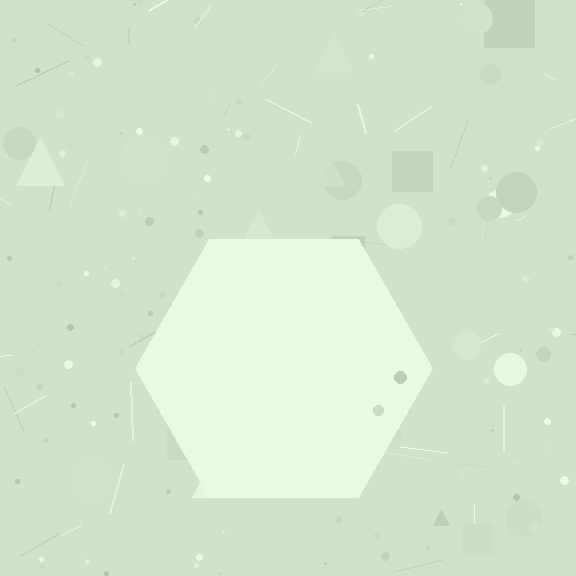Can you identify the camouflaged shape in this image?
The camouflaged shape is a hexagon.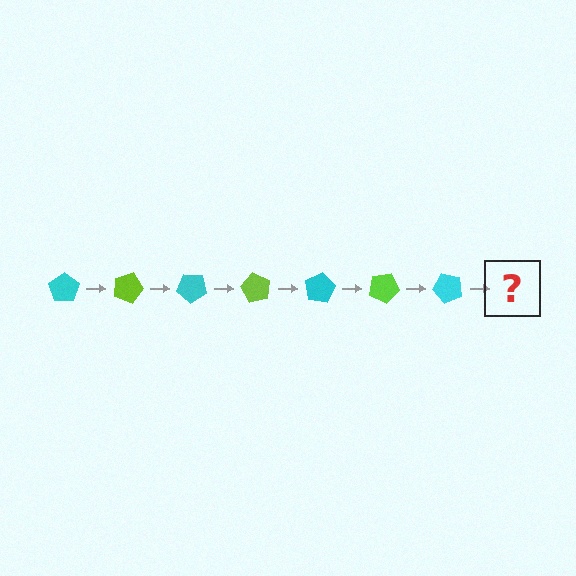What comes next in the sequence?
The next element should be a lime pentagon, rotated 140 degrees from the start.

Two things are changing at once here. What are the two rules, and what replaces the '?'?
The two rules are that it rotates 20 degrees each step and the color cycles through cyan and lime. The '?' should be a lime pentagon, rotated 140 degrees from the start.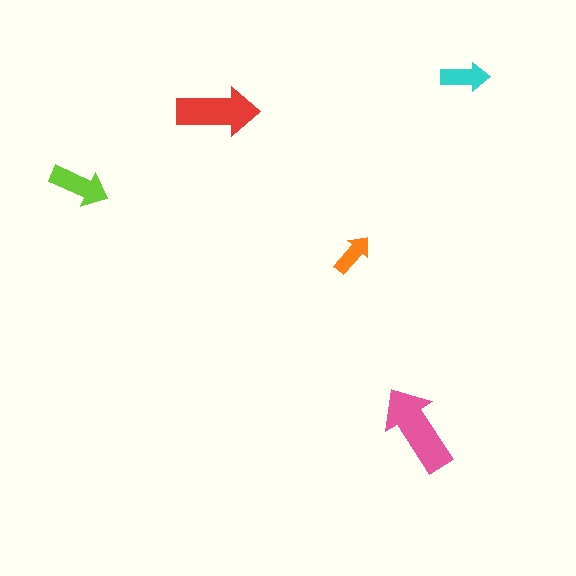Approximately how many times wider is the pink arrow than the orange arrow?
About 2 times wider.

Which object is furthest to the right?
The cyan arrow is rightmost.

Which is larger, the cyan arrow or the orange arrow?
The cyan one.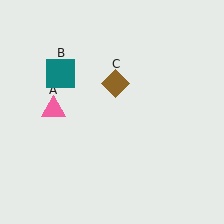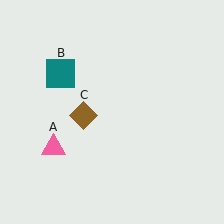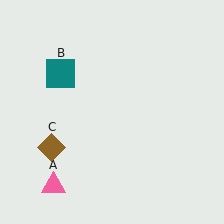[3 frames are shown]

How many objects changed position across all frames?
2 objects changed position: pink triangle (object A), brown diamond (object C).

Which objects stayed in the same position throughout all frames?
Teal square (object B) remained stationary.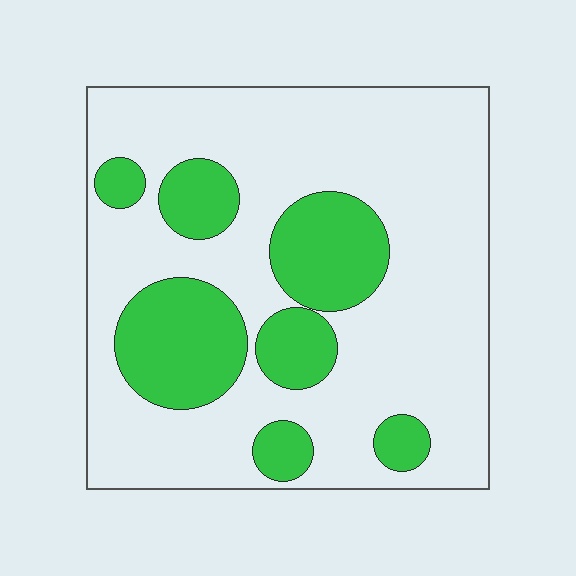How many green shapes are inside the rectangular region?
7.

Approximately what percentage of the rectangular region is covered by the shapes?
Approximately 25%.